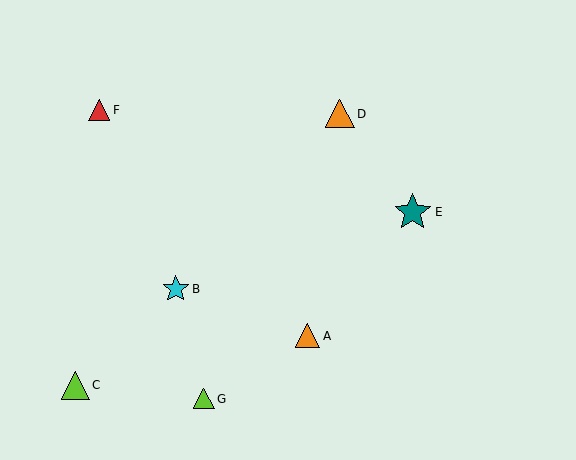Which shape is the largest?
The teal star (labeled E) is the largest.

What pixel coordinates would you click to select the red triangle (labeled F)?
Click at (99, 110) to select the red triangle F.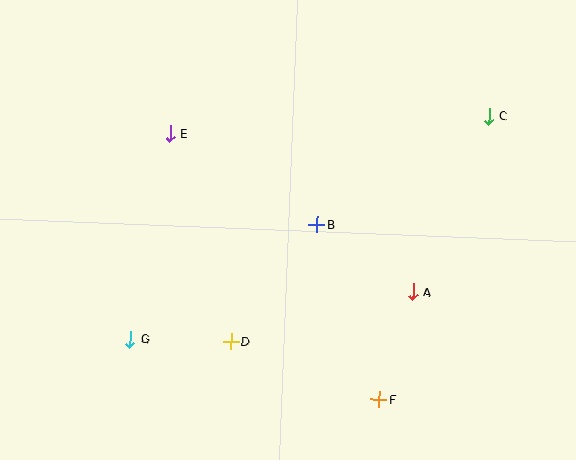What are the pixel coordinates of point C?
Point C is at (489, 116).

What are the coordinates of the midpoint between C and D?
The midpoint between C and D is at (360, 229).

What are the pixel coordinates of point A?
Point A is at (413, 292).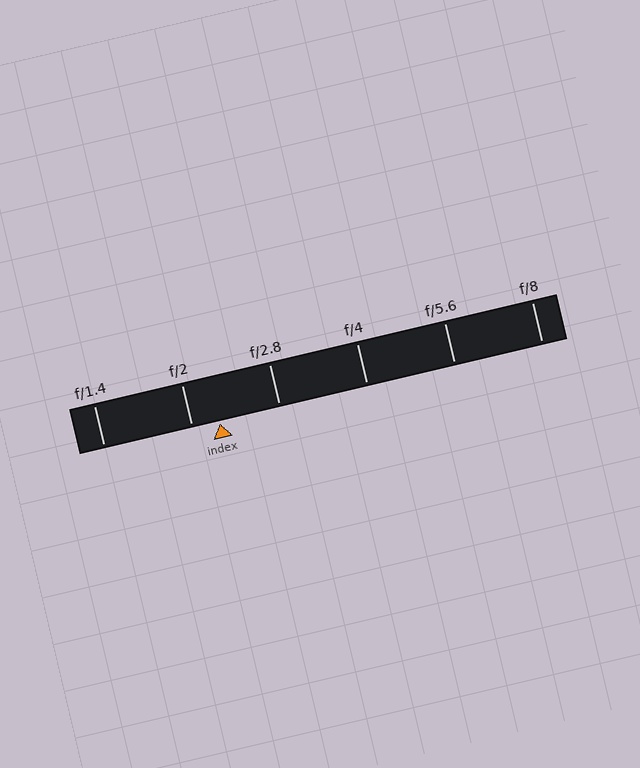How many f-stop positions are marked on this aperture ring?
There are 6 f-stop positions marked.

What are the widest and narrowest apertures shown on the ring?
The widest aperture shown is f/1.4 and the narrowest is f/8.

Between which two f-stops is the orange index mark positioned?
The index mark is between f/2 and f/2.8.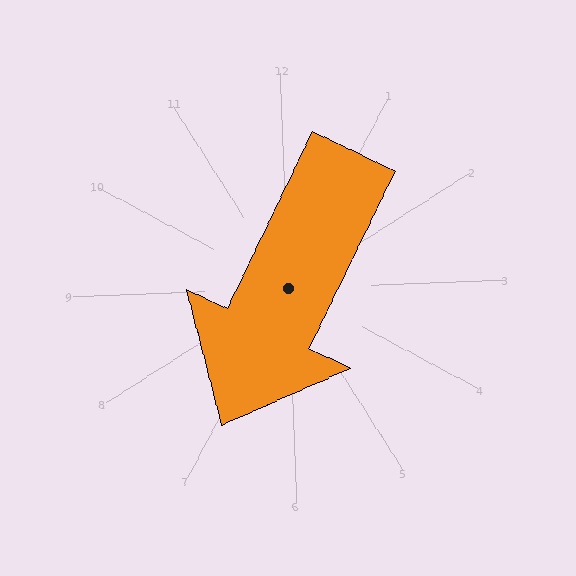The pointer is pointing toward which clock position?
Roughly 7 o'clock.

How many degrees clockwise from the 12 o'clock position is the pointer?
Approximately 208 degrees.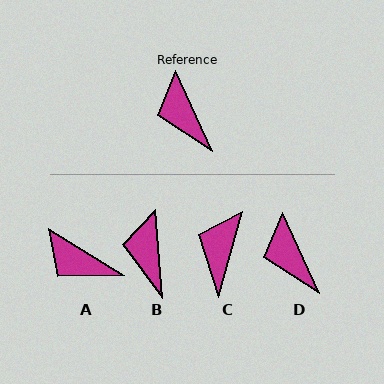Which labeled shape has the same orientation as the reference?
D.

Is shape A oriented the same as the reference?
No, it is off by about 34 degrees.